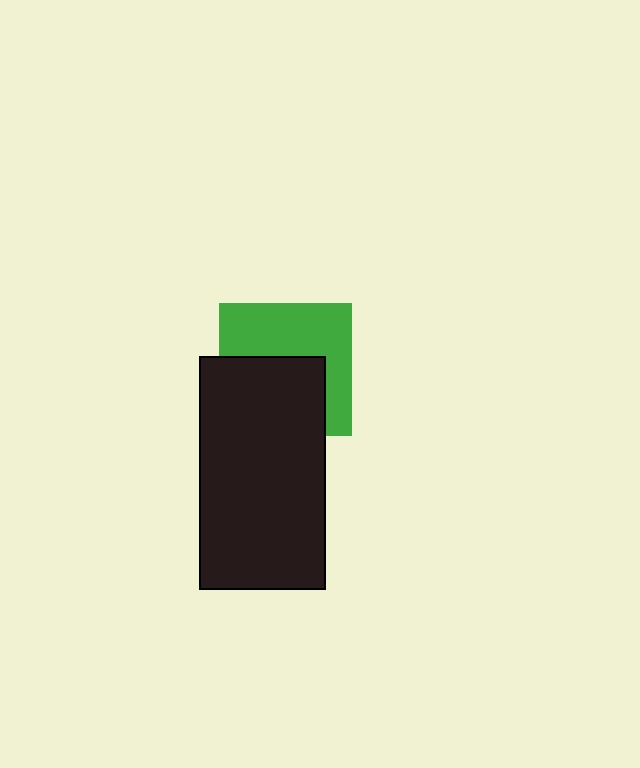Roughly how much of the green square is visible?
About half of it is visible (roughly 51%).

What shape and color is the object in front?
The object in front is a black rectangle.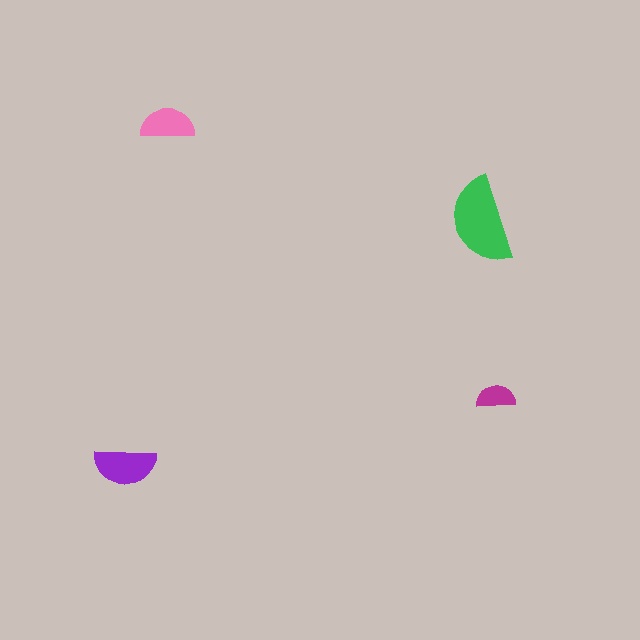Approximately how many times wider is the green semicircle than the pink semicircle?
About 1.5 times wider.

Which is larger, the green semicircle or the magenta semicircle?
The green one.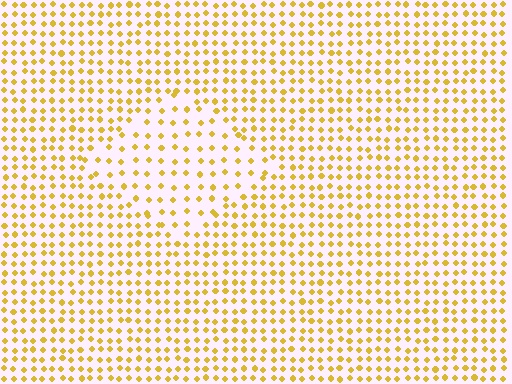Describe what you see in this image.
The image contains small yellow elements arranged at two different densities. A diamond-shaped region is visible where the elements are less densely packed than the surrounding area.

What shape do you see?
I see a diamond.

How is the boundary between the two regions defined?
The boundary is defined by a change in element density (approximately 1.8x ratio). All elements are the same color, size, and shape.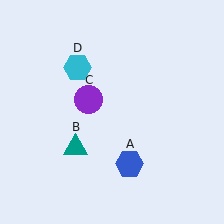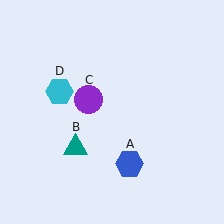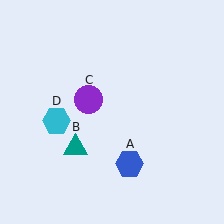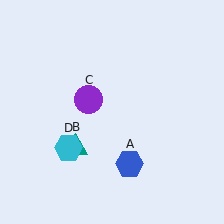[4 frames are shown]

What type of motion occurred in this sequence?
The cyan hexagon (object D) rotated counterclockwise around the center of the scene.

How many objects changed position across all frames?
1 object changed position: cyan hexagon (object D).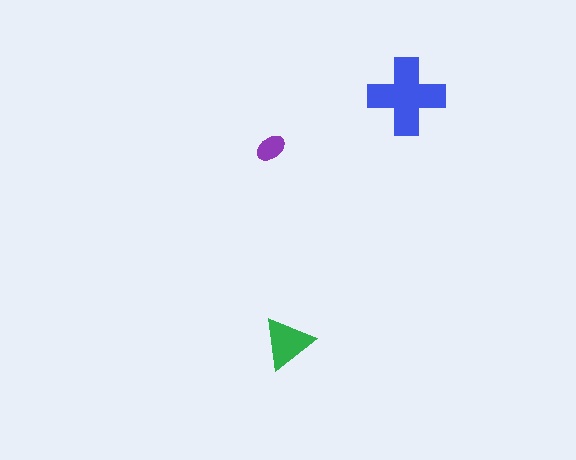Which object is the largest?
The blue cross.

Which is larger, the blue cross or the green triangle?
The blue cross.